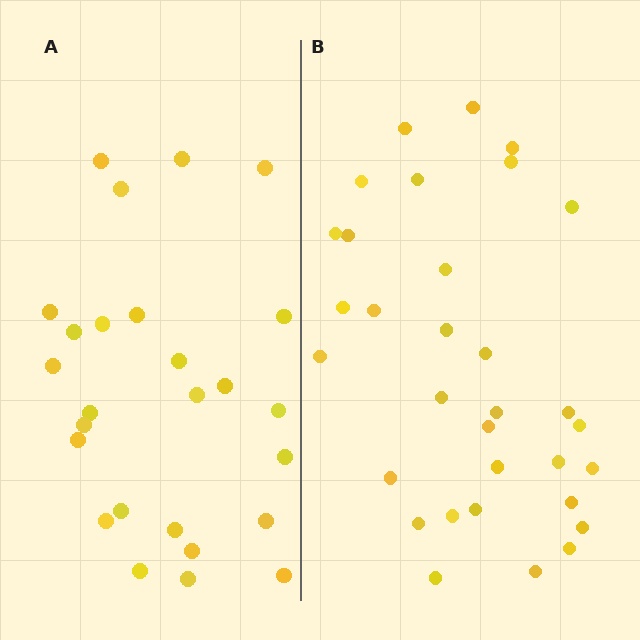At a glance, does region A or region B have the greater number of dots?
Region B (the right region) has more dots.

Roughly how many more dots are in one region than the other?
Region B has about 6 more dots than region A.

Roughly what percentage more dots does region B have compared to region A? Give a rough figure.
About 25% more.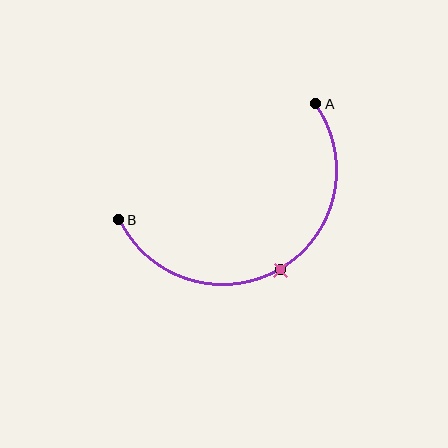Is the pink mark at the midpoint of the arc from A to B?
Yes. The pink mark lies on the arc at equal arc-length from both A and B — it is the arc midpoint.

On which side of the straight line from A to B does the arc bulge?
The arc bulges below the straight line connecting A and B.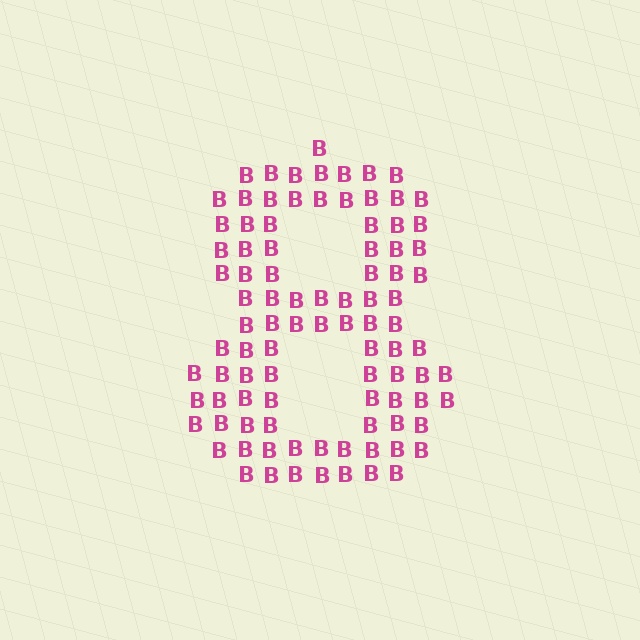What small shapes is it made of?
It is made of small letter B's.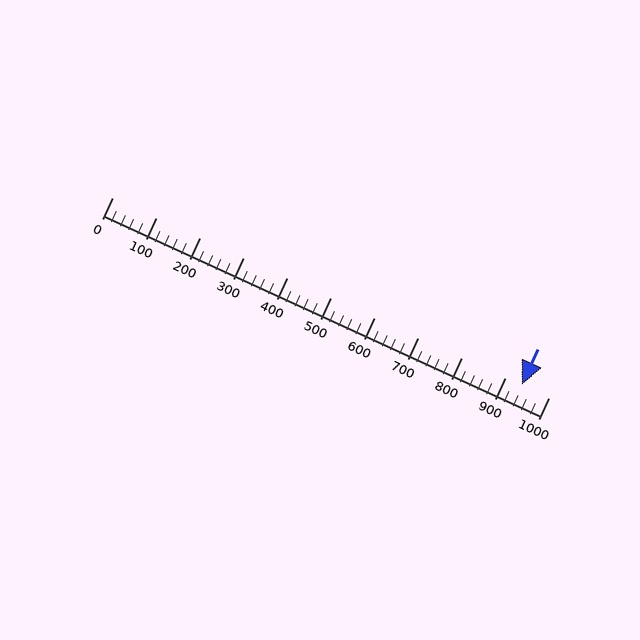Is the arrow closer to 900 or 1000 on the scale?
The arrow is closer to 900.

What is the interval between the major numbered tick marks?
The major tick marks are spaced 100 units apart.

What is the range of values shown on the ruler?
The ruler shows values from 0 to 1000.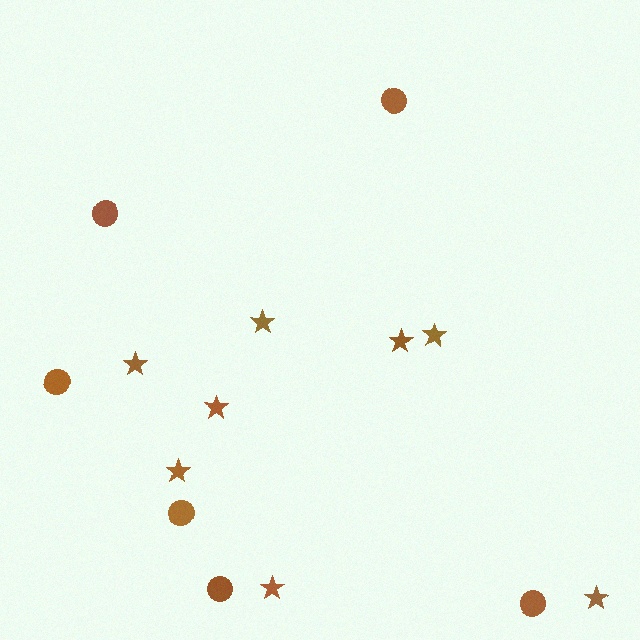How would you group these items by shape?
There are 2 groups: one group of stars (8) and one group of circles (6).